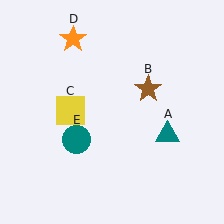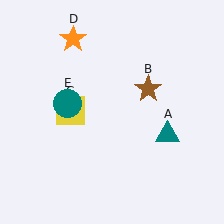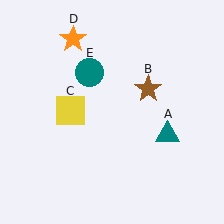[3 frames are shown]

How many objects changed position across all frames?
1 object changed position: teal circle (object E).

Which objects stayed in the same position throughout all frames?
Teal triangle (object A) and brown star (object B) and yellow square (object C) and orange star (object D) remained stationary.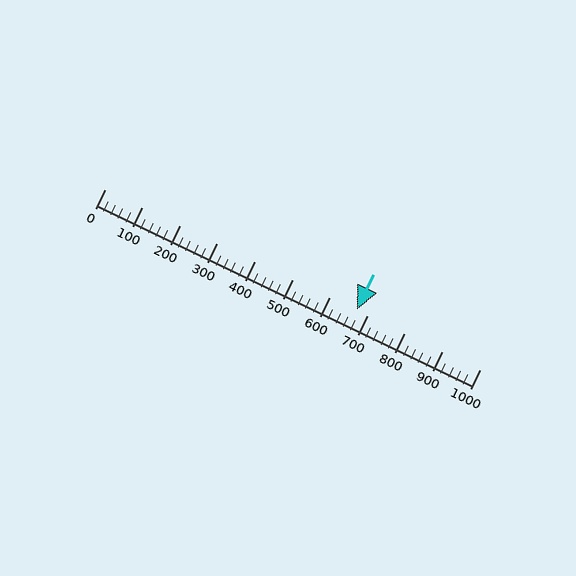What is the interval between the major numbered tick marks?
The major tick marks are spaced 100 units apart.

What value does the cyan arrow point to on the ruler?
The cyan arrow points to approximately 672.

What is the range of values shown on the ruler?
The ruler shows values from 0 to 1000.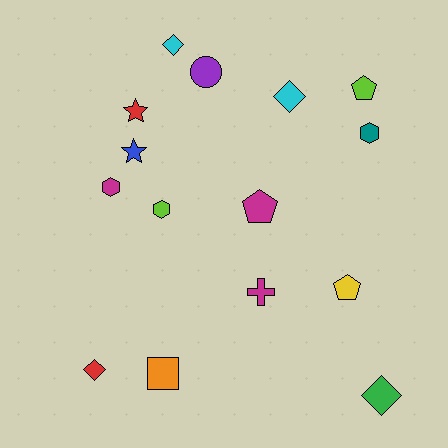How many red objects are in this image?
There are 2 red objects.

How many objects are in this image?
There are 15 objects.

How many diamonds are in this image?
There are 4 diamonds.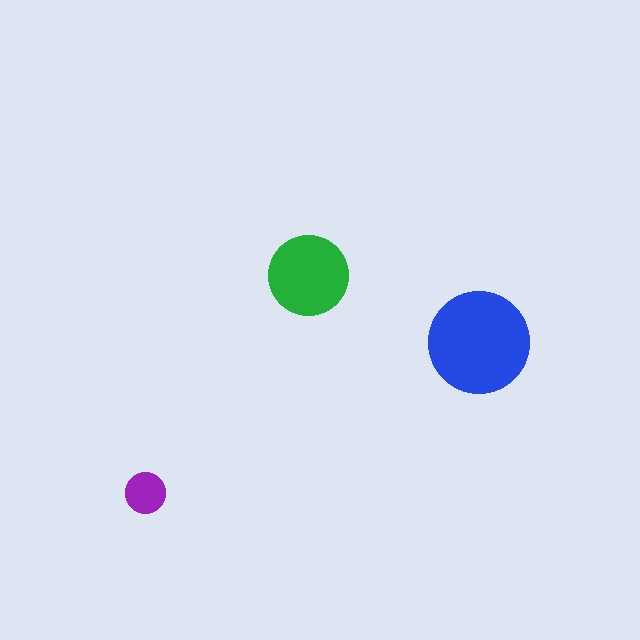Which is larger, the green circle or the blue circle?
The blue one.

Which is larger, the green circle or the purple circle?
The green one.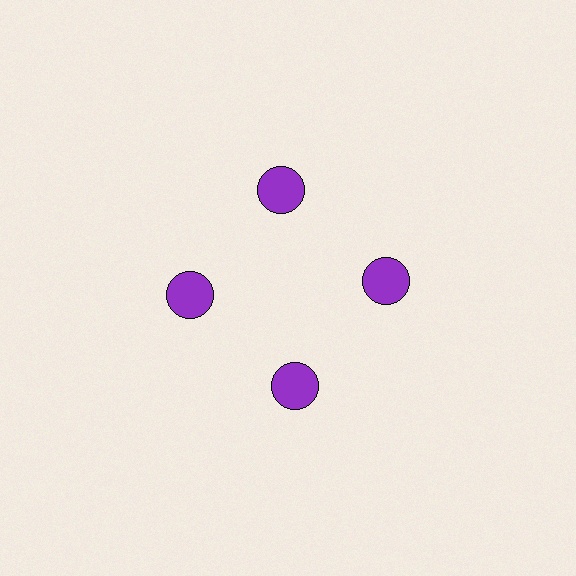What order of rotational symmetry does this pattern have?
This pattern has 4-fold rotational symmetry.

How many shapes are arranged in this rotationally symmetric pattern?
There are 4 shapes, arranged in 4 groups of 1.